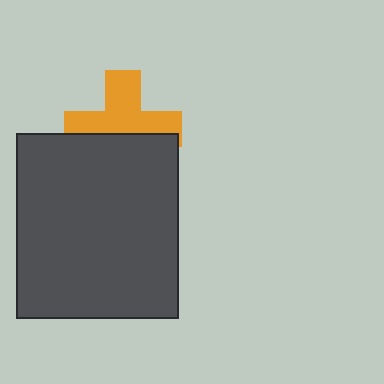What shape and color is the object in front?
The object in front is a dark gray rectangle.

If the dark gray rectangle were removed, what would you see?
You would see the complete orange cross.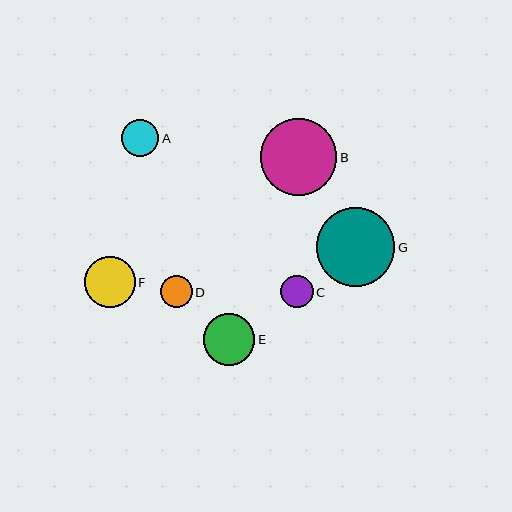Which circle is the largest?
Circle G is the largest with a size of approximately 79 pixels.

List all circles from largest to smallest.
From largest to smallest: G, B, E, F, A, C, D.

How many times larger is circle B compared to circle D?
Circle B is approximately 2.4 times the size of circle D.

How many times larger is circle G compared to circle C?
Circle G is approximately 2.4 times the size of circle C.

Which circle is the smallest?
Circle D is the smallest with a size of approximately 31 pixels.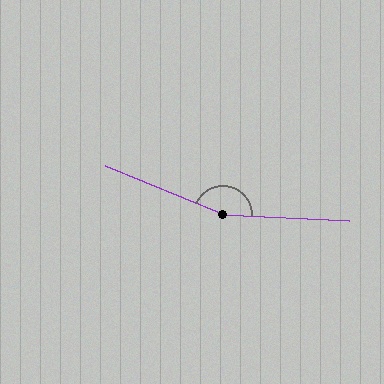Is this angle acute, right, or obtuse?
It is obtuse.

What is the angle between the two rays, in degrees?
Approximately 160 degrees.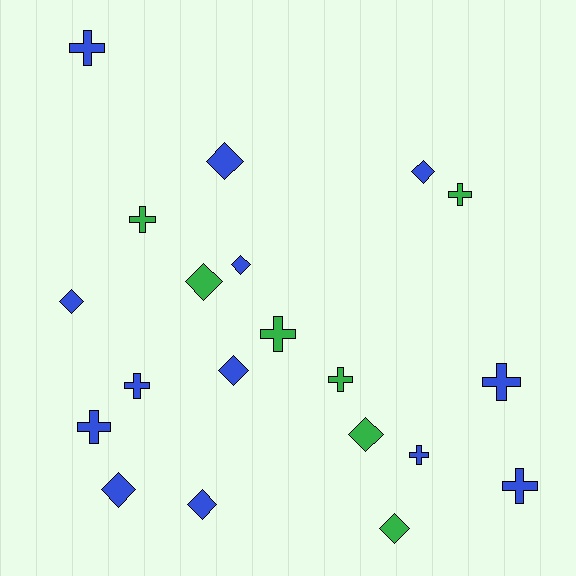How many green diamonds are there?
There are 3 green diamonds.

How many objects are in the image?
There are 20 objects.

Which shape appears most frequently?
Cross, with 10 objects.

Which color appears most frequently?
Blue, with 13 objects.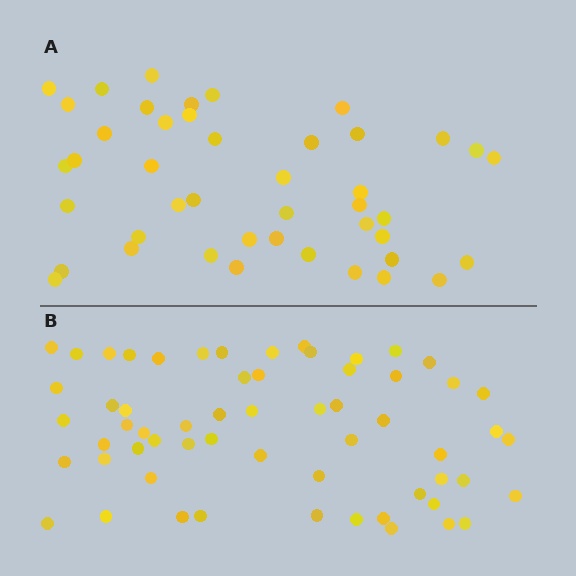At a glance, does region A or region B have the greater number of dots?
Region B (the bottom region) has more dots.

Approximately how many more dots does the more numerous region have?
Region B has approximately 15 more dots than region A.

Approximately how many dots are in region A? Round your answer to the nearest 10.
About 40 dots. (The exact count is 44, which rounds to 40.)